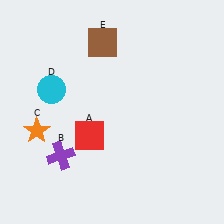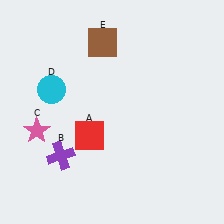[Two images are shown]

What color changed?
The star (C) changed from orange in Image 1 to pink in Image 2.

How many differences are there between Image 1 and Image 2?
There is 1 difference between the two images.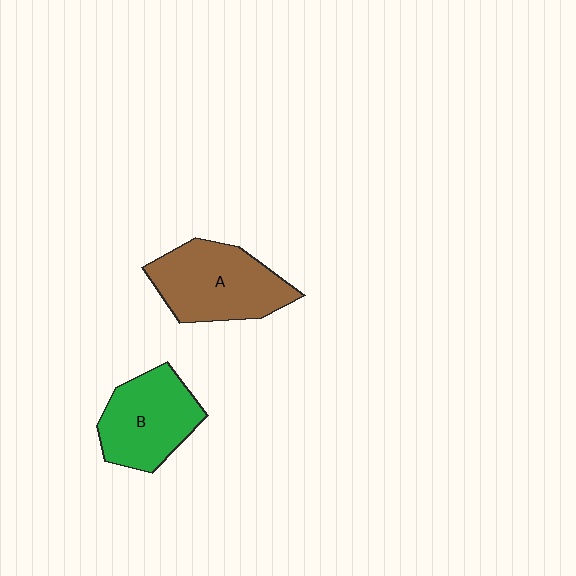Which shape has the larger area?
Shape A (brown).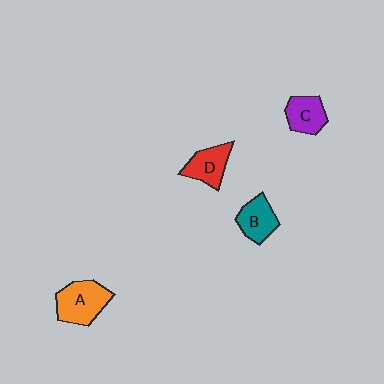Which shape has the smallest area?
Shape C (purple).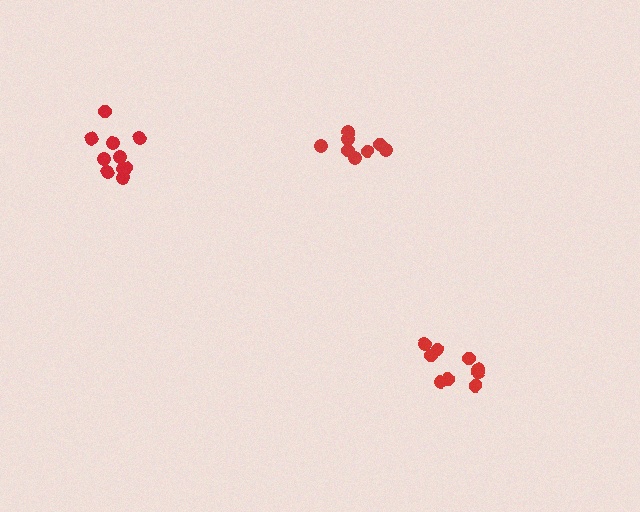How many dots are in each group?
Group 1: 8 dots, Group 2: 9 dots, Group 3: 10 dots (27 total).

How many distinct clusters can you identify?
There are 3 distinct clusters.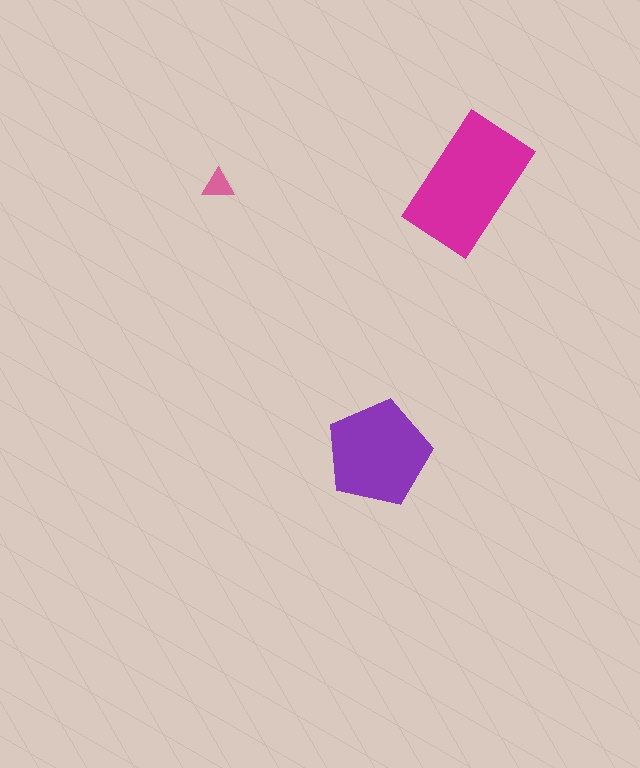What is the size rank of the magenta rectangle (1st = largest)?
1st.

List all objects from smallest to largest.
The pink triangle, the purple pentagon, the magenta rectangle.